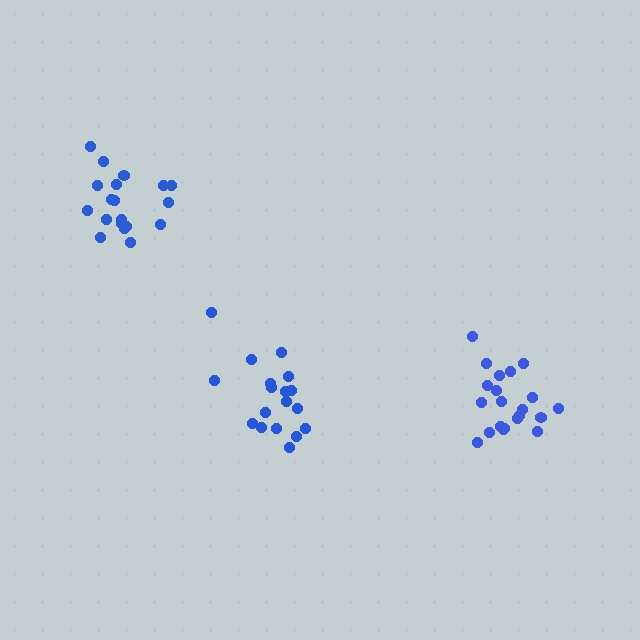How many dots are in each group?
Group 1: 19 dots, Group 2: 21 dots, Group 3: 18 dots (58 total).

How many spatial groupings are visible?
There are 3 spatial groupings.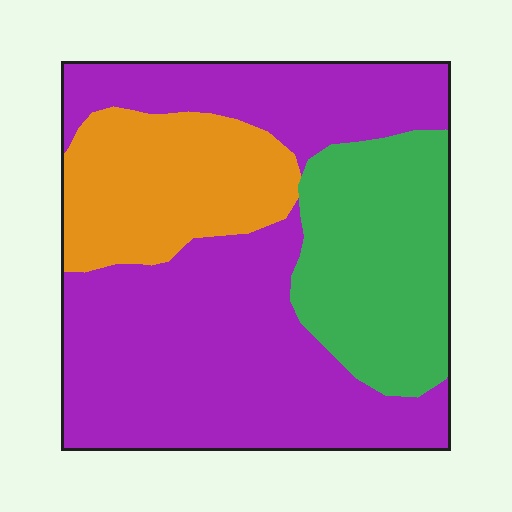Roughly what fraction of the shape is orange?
Orange covers around 20% of the shape.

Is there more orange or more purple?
Purple.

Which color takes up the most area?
Purple, at roughly 55%.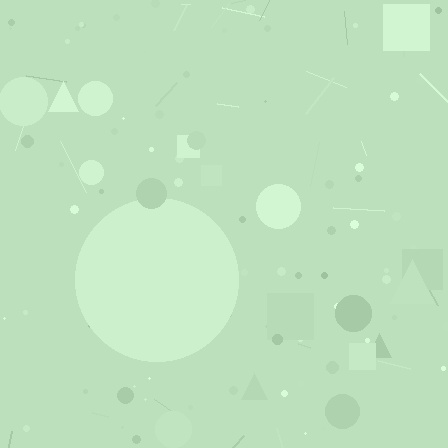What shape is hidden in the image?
A circle is hidden in the image.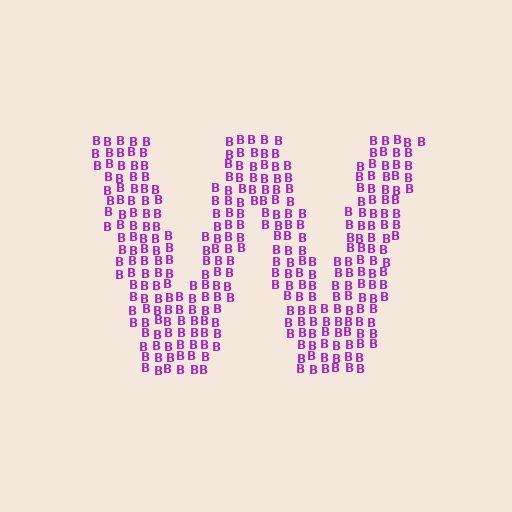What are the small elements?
The small elements are letter B's.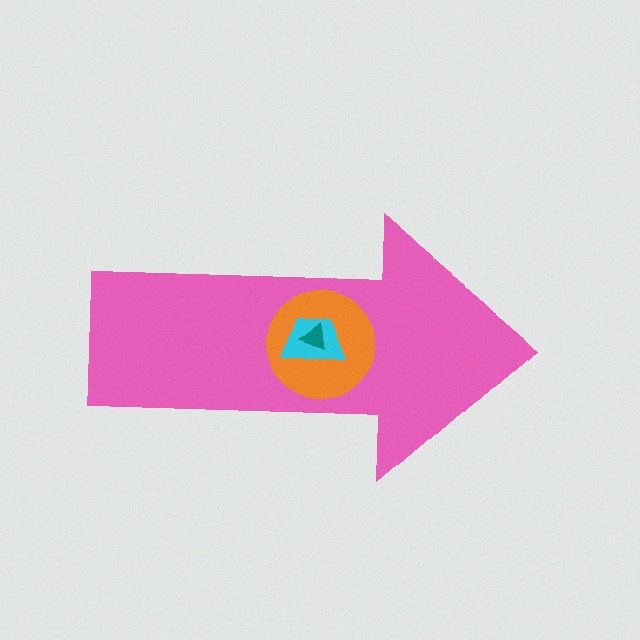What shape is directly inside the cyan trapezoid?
The teal triangle.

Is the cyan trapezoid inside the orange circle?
Yes.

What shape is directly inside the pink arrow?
The orange circle.